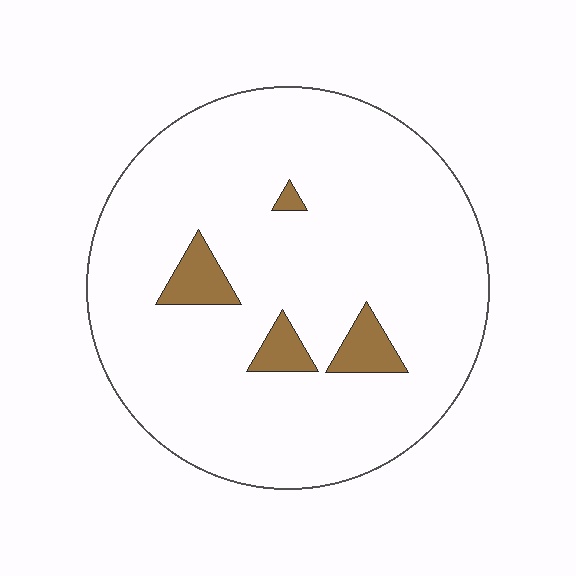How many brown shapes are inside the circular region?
4.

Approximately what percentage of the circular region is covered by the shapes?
Approximately 5%.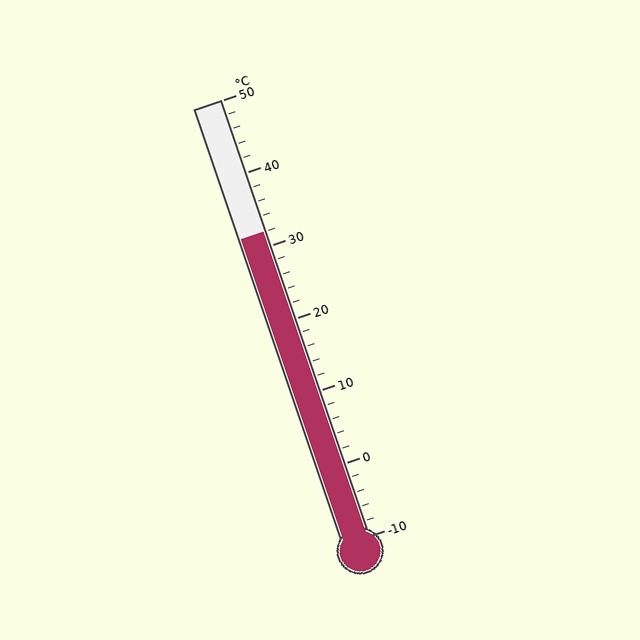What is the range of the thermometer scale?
The thermometer scale ranges from -10°C to 50°C.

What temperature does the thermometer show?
The thermometer shows approximately 32°C.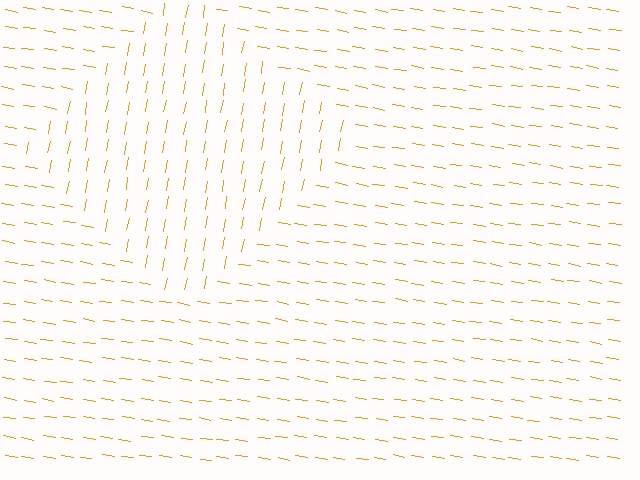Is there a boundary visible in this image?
Yes, there is a texture boundary formed by a change in line orientation.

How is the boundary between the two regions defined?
The boundary is defined purely by a change in line orientation (approximately 89 degrees difference). All lines are the same color and thickness.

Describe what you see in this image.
The image is filled with small orange line segments. A diamond region in the image has lines oriented differently from the surrounding lines, creating a visible texture boundary.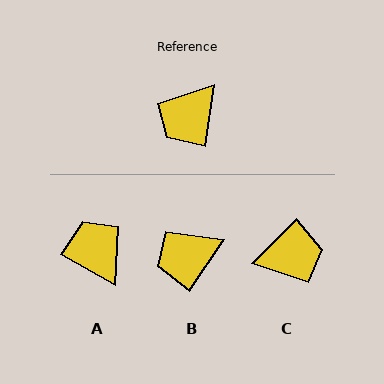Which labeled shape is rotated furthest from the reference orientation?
C, about 144 degrees away.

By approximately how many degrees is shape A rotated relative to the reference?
Approximately 111 degrees clockwise.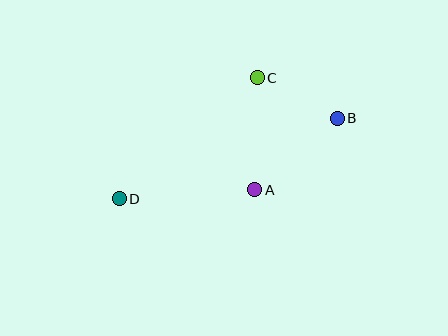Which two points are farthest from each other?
Points B and D are farthest from each other.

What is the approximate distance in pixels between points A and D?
The distance between A and D is approximately 136 pixels.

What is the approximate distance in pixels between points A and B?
The distance between A and B is approximately 109 pixels.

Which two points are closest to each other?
Points B and C are closest to each other.